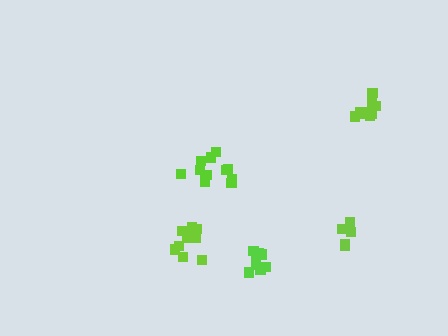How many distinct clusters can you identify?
There are 5 distinct clusters.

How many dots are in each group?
Group 1: 10 dots, Group 2: 12 dots, Group 3: 11 dots, Group 4: 6 dots, Group 5: 9 dots (48 total).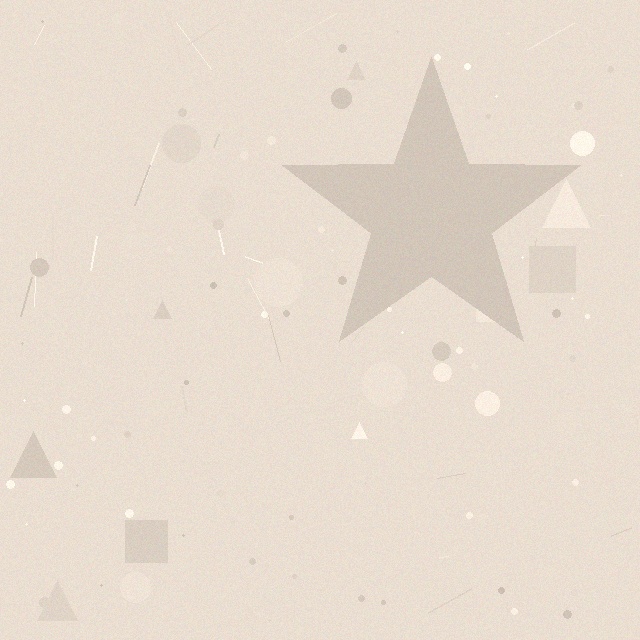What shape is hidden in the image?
A star is hidden in the image.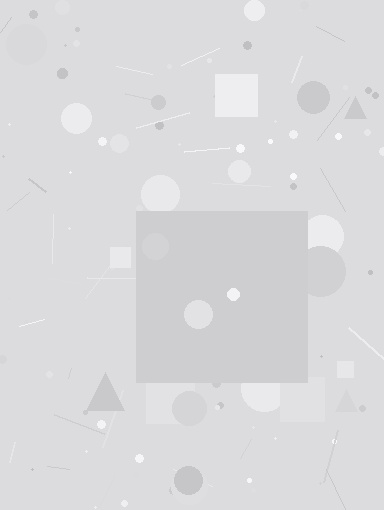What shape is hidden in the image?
A square is hidden in the image.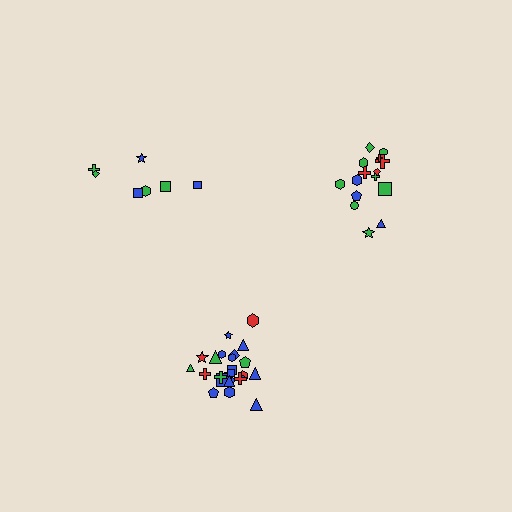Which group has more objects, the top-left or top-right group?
The top-right group.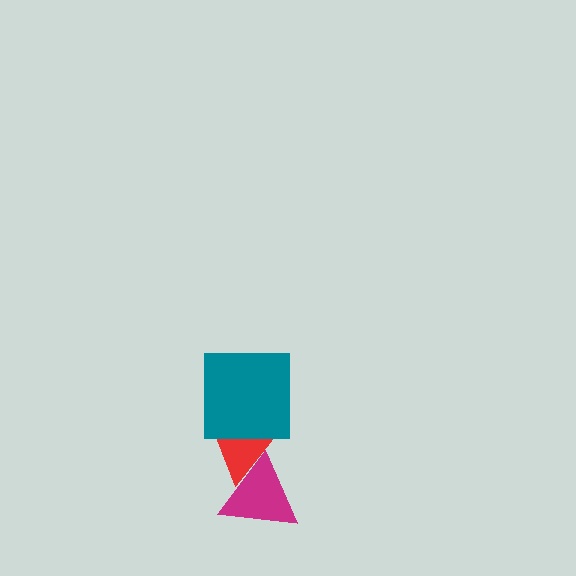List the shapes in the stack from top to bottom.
From top to bottom: the teal square, the red triangle, the magenta triangle.